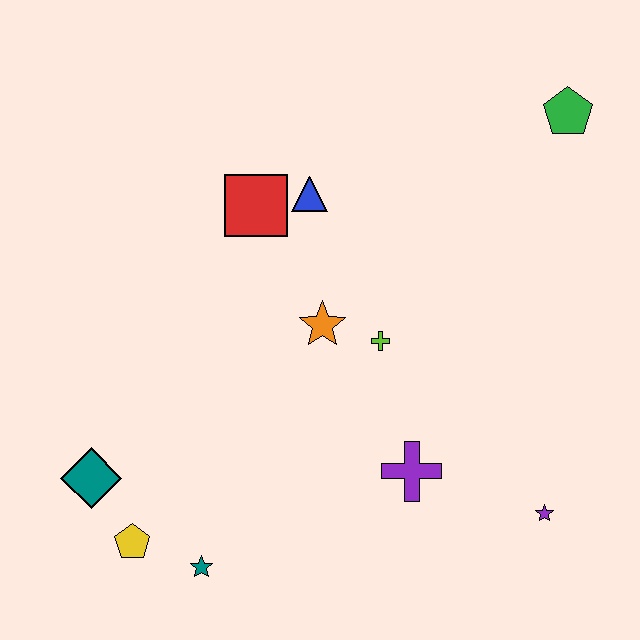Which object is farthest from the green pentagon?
The yellow pentagon is farthest from the green pentagon.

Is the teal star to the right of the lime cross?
No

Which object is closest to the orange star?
The lime cross is closest to the orange star.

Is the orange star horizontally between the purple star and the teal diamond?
Yes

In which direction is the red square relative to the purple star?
The red square is above the purple star.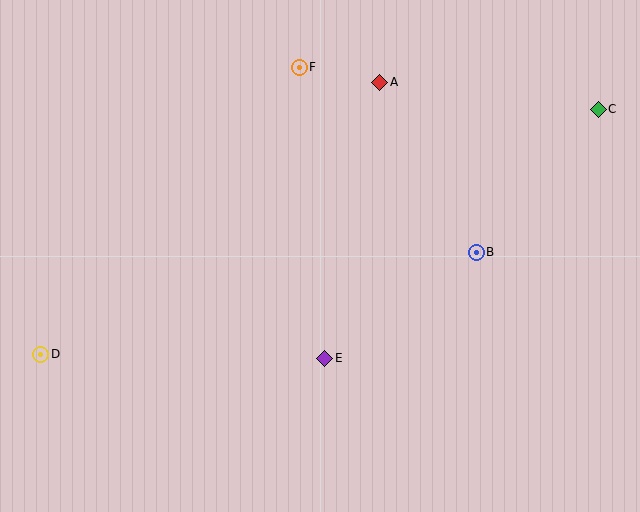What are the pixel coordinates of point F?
Point F is at (299, 67).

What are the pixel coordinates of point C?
Point C is at (598, 109).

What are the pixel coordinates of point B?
Point B is at (476, 252).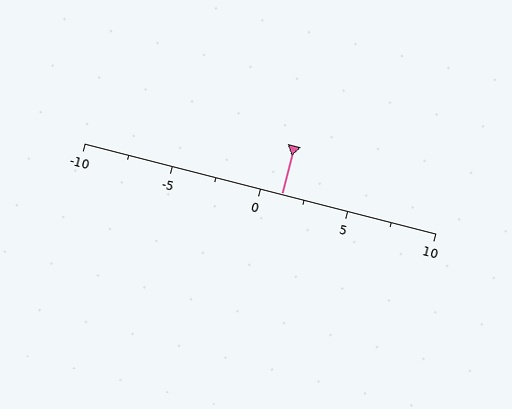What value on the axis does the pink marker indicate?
The marker indicates approximately 1.2.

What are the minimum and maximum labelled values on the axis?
The axis runs from -10 to 10.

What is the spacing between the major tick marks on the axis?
The major ticks are spaced 5 apart.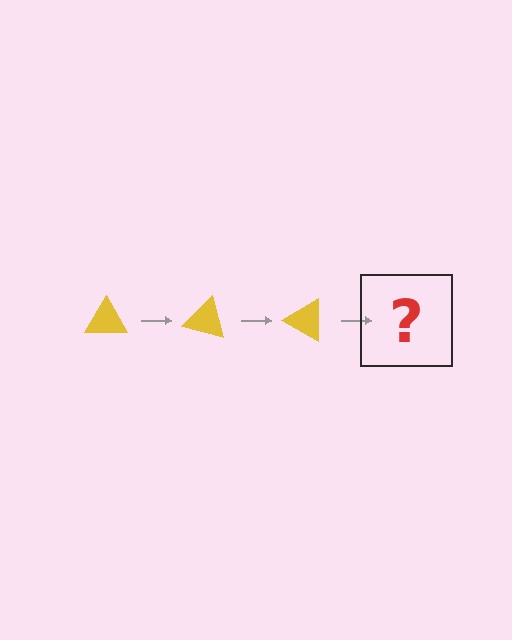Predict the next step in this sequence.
The next step is a yellow triangle rotated 45 degrees.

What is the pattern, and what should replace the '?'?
The pattern is that the triangle rotates 15 degrees each step. The '?' should be a yellow triangle rotated 45 degrees.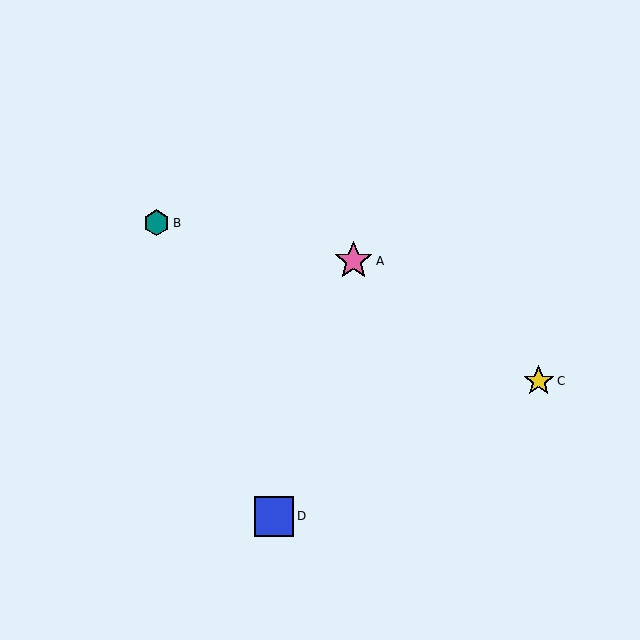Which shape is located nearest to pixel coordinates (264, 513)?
The blue square (labeled D) at (274, 516) is nearest to that location.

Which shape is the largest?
The blue square (labeled D) is the largest.